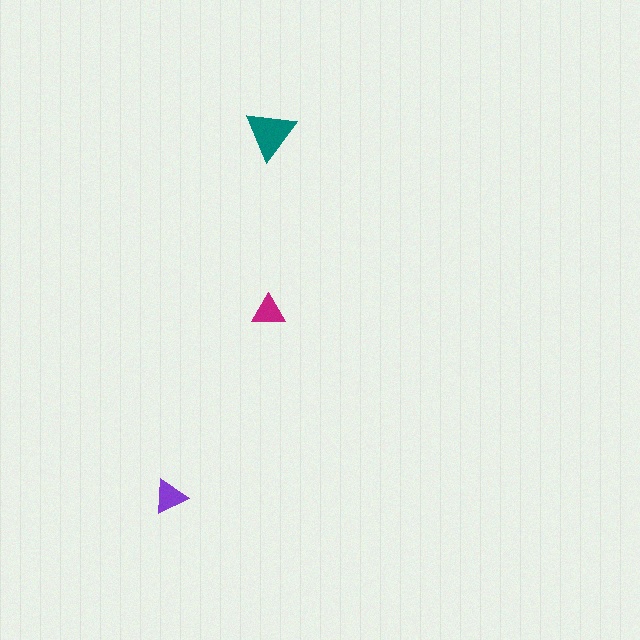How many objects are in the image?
There are 3 objects in the image.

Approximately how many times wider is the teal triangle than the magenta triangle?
About 1.5 times wider.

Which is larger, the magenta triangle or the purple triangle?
The purple one.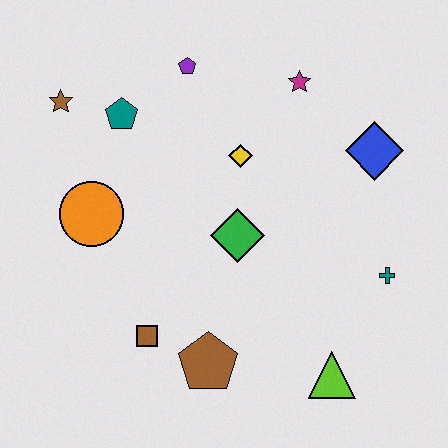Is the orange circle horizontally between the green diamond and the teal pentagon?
No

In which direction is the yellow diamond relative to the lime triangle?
The yellow diamond is above the lime triangle.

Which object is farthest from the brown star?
The lime triangle is farthest from the brown star.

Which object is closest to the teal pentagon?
The brown star is closest to the teal pentagon.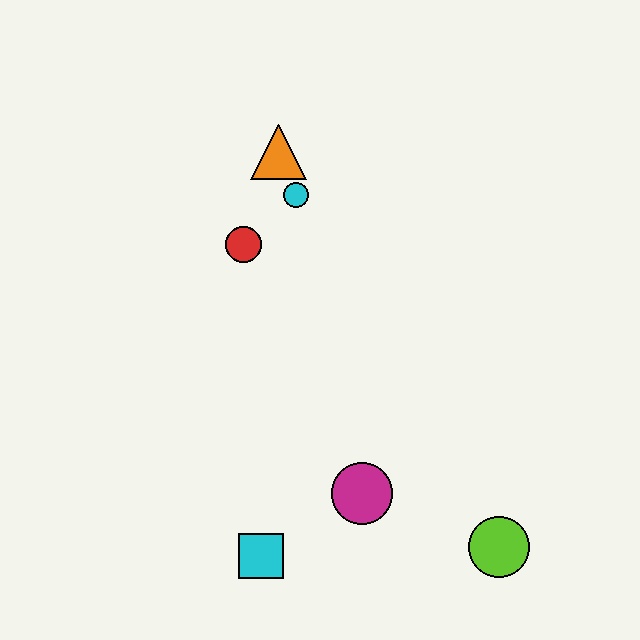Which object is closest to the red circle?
The cyan circle is closest to the red circle.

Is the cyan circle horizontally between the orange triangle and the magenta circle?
Yes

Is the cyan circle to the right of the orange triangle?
Yes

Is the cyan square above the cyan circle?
No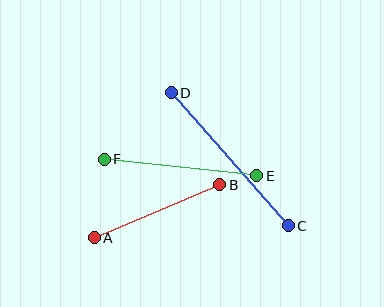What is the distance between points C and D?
The distance is approximately 177 pixels.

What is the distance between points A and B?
The distance is approximately 136 pixels.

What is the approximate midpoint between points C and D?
The midpoint is at approximately (230, 159) pixels.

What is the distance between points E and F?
The distance is approximately 153 pixels.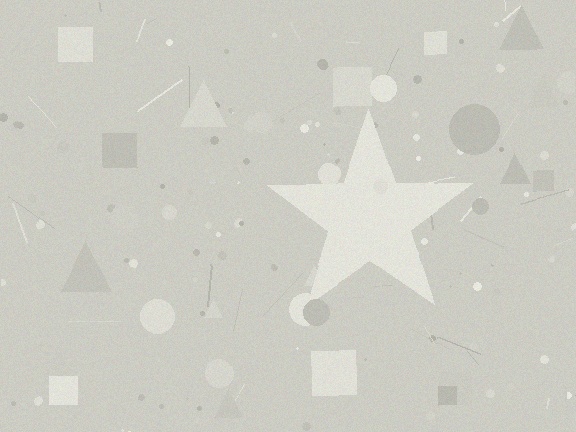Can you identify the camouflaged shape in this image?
The camouflaged shape is a star.